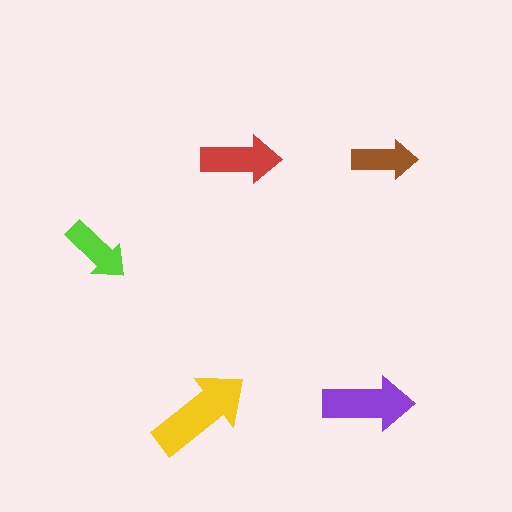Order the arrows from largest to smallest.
the yellow one, the purple one, the red one, the lime one, the brown one.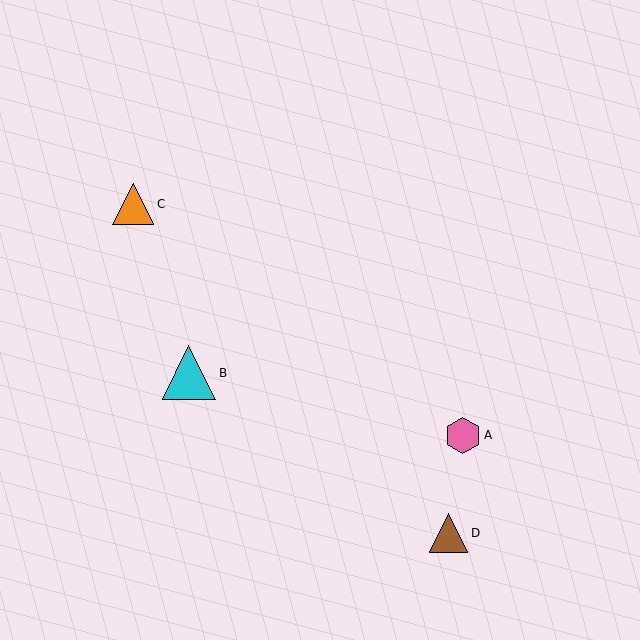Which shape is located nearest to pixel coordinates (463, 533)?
The brown triangle (labeled D) at (449, 533) is nearest to that location.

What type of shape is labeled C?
Shape C is an orange triangle.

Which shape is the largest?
The cyan triangle (labeled B) is the largest.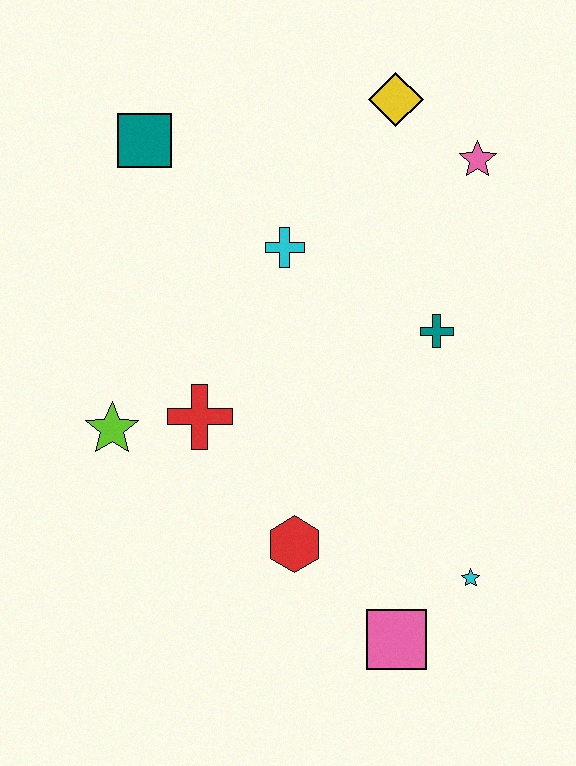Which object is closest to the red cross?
The lime star is closest to the red cross.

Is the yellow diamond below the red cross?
No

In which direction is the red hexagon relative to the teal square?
The red hexagon is below the teal square.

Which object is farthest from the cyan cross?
The pink square is farthest from the cyan cross.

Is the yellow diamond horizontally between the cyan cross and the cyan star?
Yes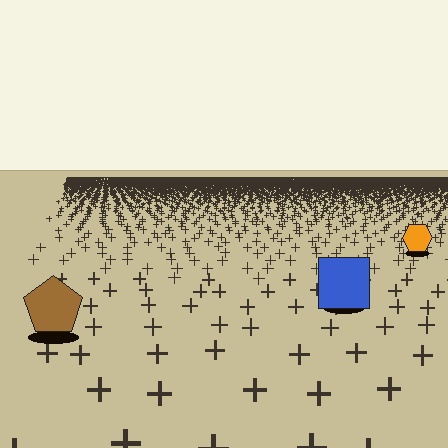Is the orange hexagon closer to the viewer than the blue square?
No. The blue square is closer — you can tell from the texture gradient: the ground texture is coarser near it.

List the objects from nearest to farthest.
From nearest to farthest: the brown pentagon, the blue square, the orange hexagon.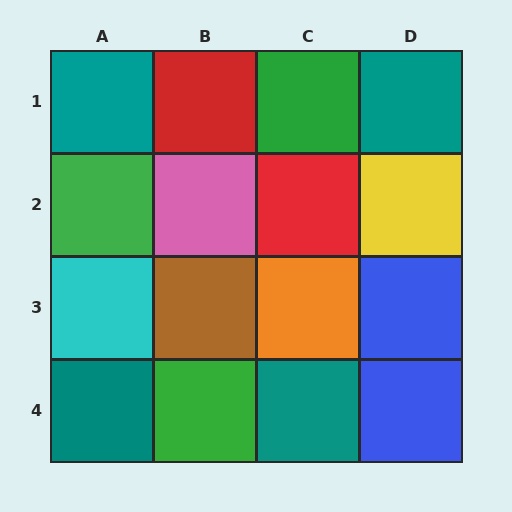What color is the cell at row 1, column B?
Red.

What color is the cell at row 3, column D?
Blue.